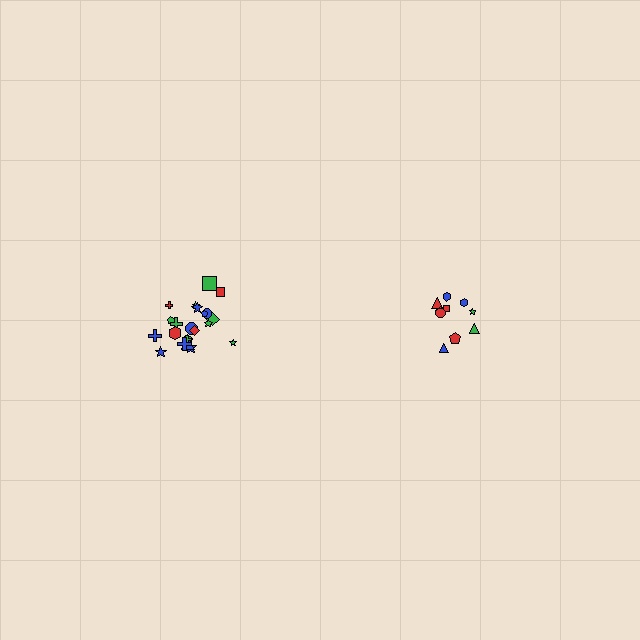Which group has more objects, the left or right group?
The left group.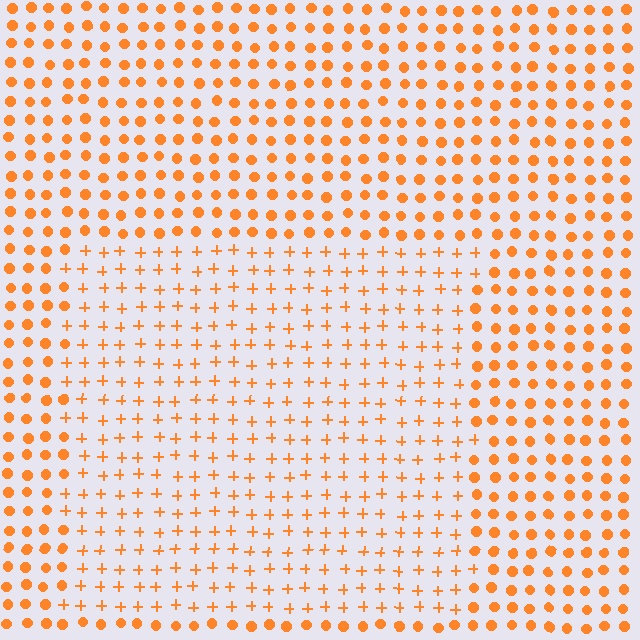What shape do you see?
I see a rectangle.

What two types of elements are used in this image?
The image uses plus signs inside the rectangle region and circles outside it.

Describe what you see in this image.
The image is filled with small orange elements arranged in a uniform grid. A rectangle-shaped region contains plus signs, while the surrounding area contains circles. The boundary is defined purely by the change in element shape.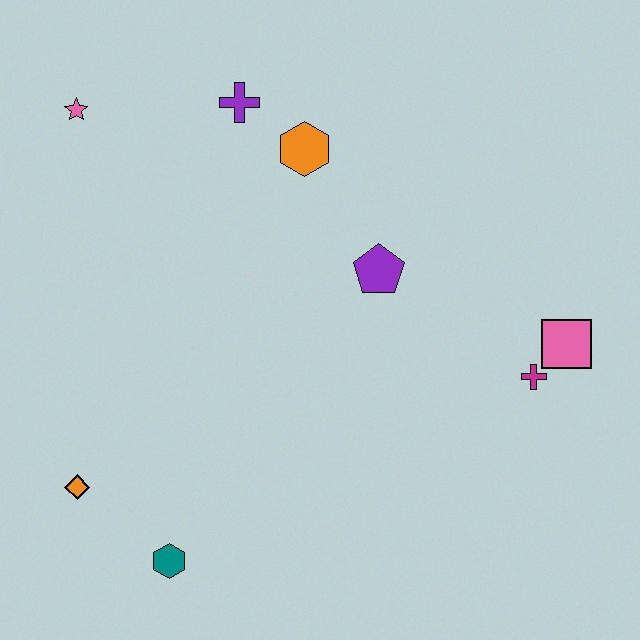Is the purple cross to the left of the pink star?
No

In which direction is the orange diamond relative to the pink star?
The orange diamond is below the pink star.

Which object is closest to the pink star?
The purple cross is closest to the pink star.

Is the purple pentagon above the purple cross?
No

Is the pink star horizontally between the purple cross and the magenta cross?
No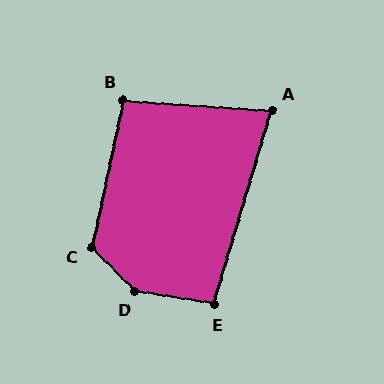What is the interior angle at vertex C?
Approximately 124 degrees (obtuse).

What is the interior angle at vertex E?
Approximately 97 degrees (obtuse).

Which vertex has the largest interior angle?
D, at approximately 144 degrees.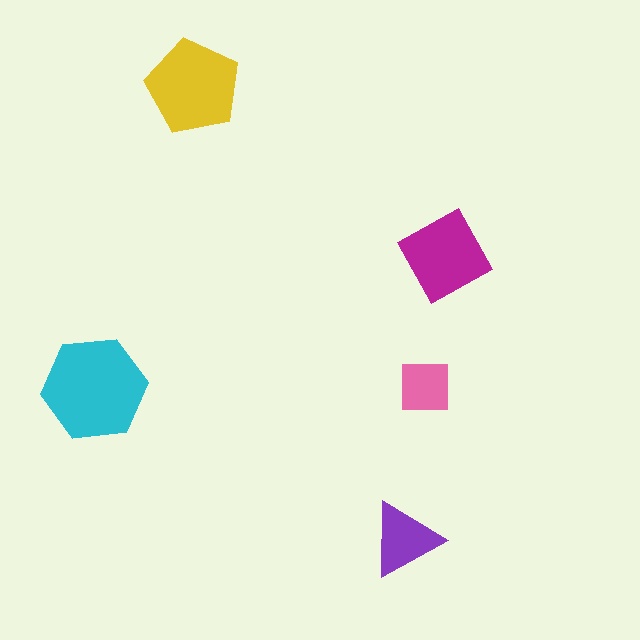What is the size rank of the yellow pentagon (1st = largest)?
2nd.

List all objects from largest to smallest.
The cyan hexagon, the yellow pentagon, the magenta diamond, the purple triangle, the pink square.